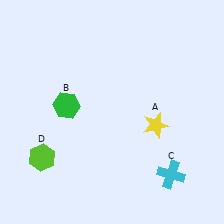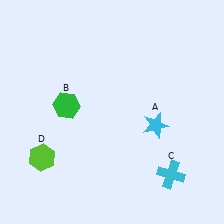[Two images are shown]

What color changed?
The star (A) changed from yellow in Image 1 to cyan in Image 2.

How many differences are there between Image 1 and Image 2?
There is 1 difference between the two images.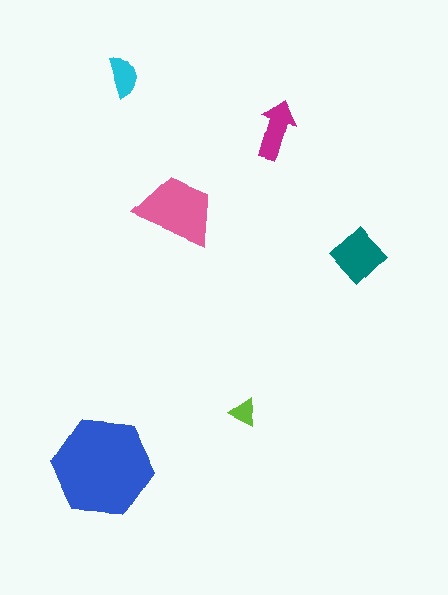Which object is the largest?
The blue hexagon.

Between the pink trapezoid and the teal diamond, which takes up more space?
The pink trapezoid.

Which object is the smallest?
The lime triangle.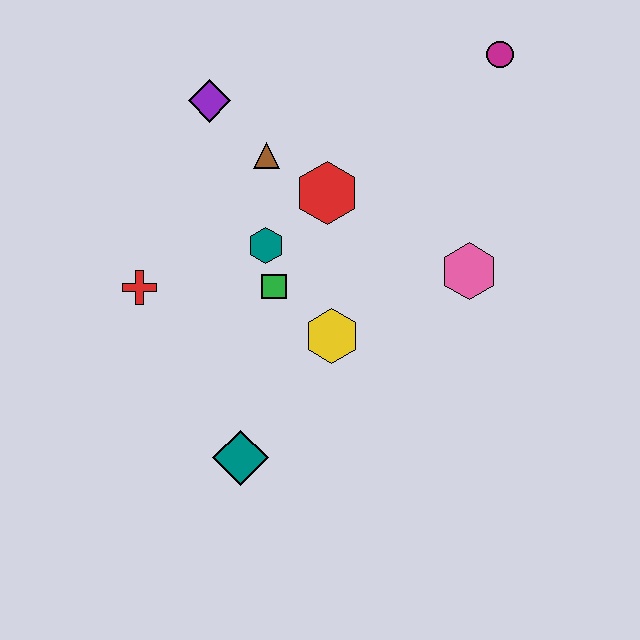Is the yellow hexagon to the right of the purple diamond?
Yes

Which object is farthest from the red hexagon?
The teal diamond is farthest from the red hexagon.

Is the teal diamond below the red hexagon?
Yes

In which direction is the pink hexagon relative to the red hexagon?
The pink hexagon is to the right of the red hexagon.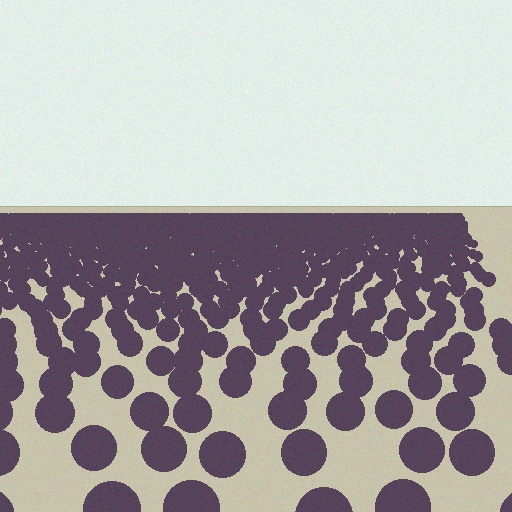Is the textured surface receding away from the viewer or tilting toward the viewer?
The surface is receding away from the viewer. Texture elements get smaller and denser toward the top.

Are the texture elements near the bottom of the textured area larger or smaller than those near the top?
Larger. Near the bottom, elements are closer to the viewer and appear at a bigger on-screen size.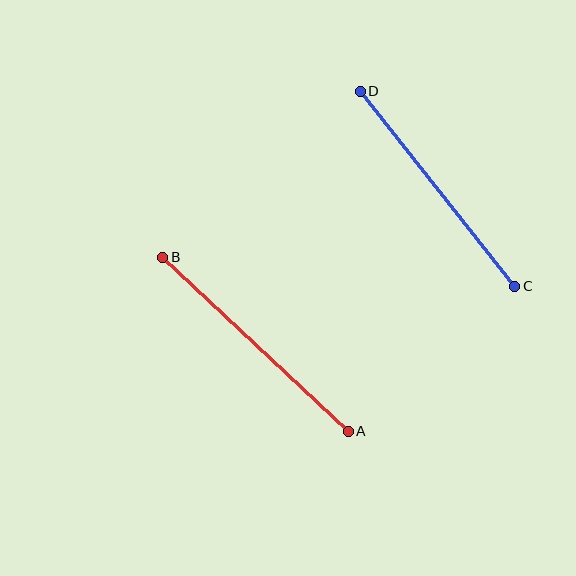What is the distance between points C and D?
The distance is approximately 249 pixels.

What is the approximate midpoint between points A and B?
The midpoint is at approximately (255, 344) pixels.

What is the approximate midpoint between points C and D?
The midpoint is at approximately (437, 189) pixels.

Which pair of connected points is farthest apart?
Points A and B are farthest apart.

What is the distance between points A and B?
The distance is approximately 254 pixels.